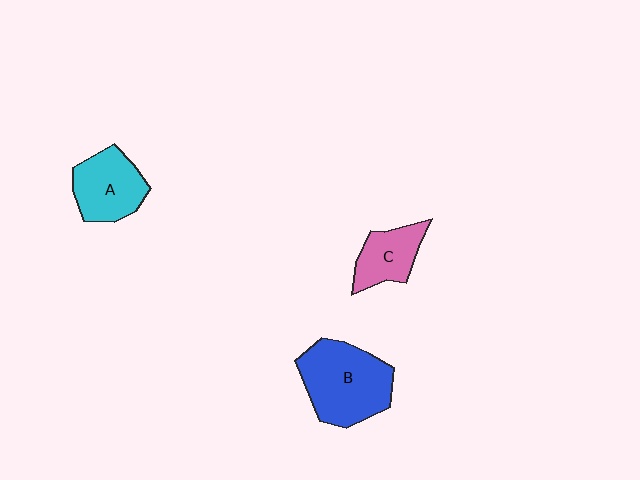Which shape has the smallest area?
Shape C (pink).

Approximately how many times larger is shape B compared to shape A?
Approximately 1.4 times.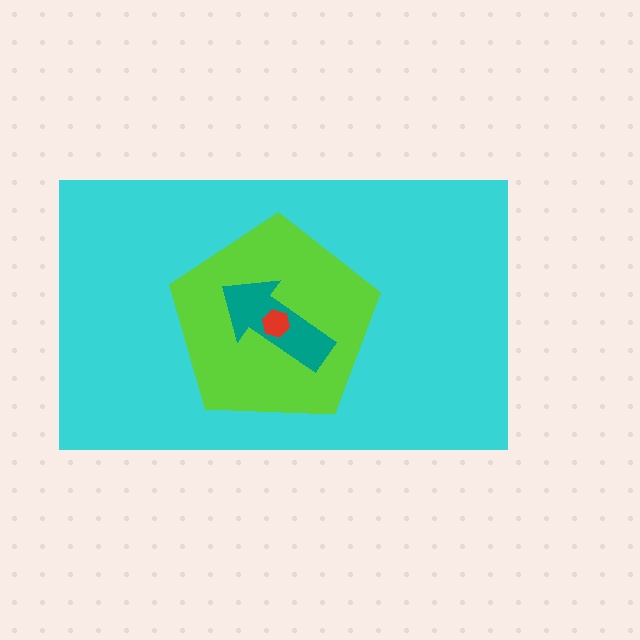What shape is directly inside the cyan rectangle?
The lime pentagon.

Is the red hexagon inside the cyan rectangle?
Yes.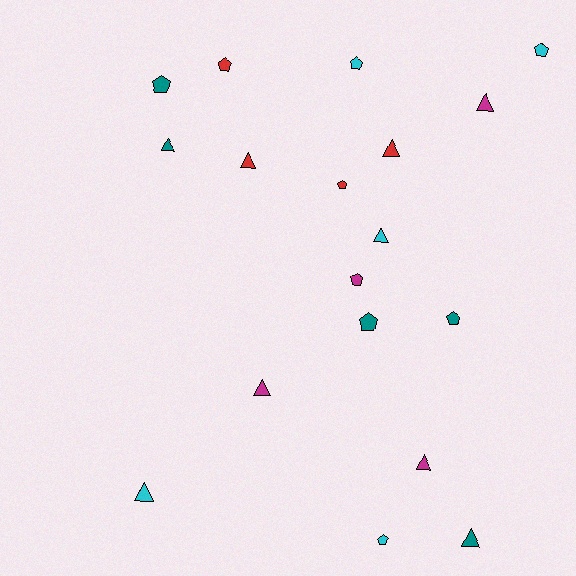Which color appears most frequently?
Cyan, with 5 objects.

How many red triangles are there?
There are 2 red triangles.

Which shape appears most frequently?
Triangle, with 9 objects.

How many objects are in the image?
There are 18 objects.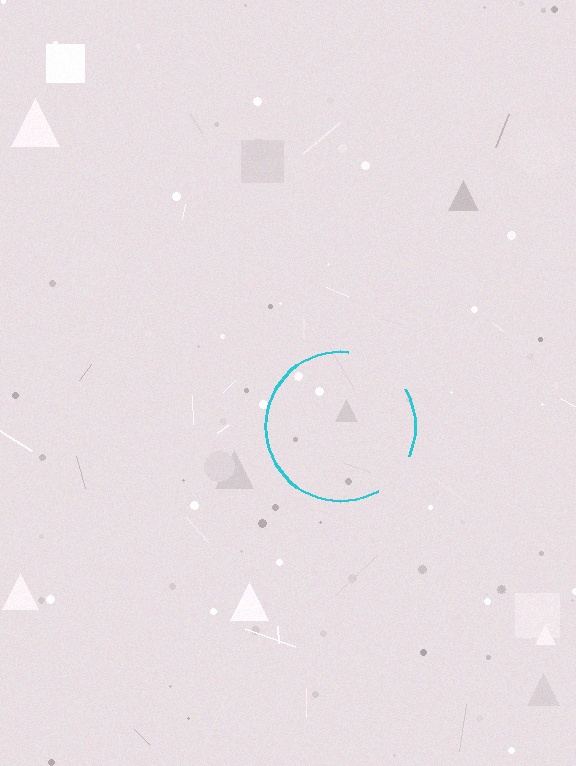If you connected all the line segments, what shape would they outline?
They would outline a circle.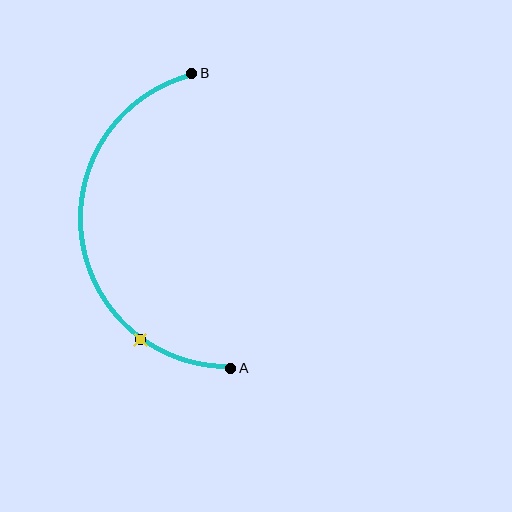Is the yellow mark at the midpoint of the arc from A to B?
No. The yellow mark lies on the arc but is closer to endpoint A. The arc midpoint would be at the point on the curve equidistant along the arc from both A and B.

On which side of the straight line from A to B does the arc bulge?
The arc bulges to the left of the straight line connecting A and B.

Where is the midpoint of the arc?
The arc midpoint is the point on the curve farthest from the straight line joining A and B. It sits to the left of that line.